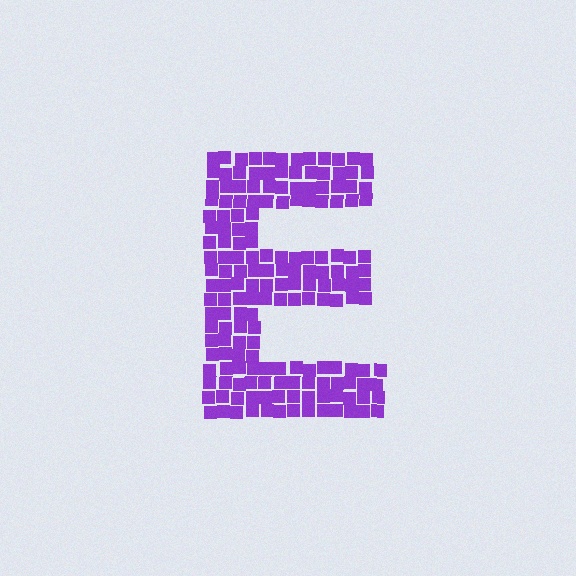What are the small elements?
The small elements are squares.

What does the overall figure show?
The overall figure shows the letter E.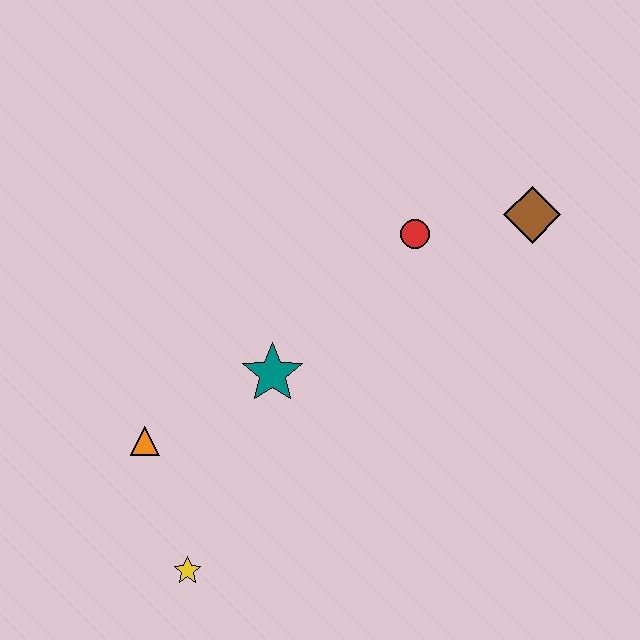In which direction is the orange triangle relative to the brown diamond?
The orange triangle is to the left of the brown diamond.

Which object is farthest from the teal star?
The brown diamond is farthest from the teal star.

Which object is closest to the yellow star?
The orange triangle is closest to the yellow star.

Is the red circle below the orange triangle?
No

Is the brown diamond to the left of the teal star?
No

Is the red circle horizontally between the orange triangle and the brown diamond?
Yes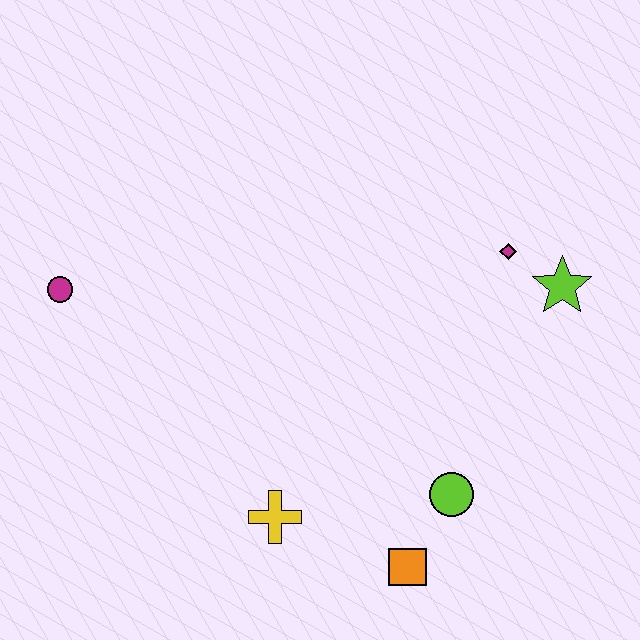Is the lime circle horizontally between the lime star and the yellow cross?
Yes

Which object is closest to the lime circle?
The orange square is closest to the lime circle.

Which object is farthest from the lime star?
The magenta circle is farthest from the lime star.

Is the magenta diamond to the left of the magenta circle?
No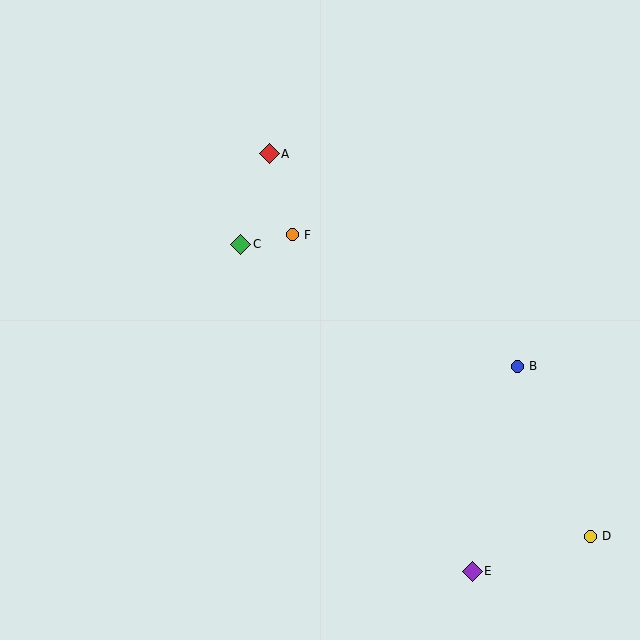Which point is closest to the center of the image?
Point F at (292, 235) is closest to the center.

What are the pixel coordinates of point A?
Point A is at (269, 154).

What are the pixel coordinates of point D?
Point D is at (590, 536).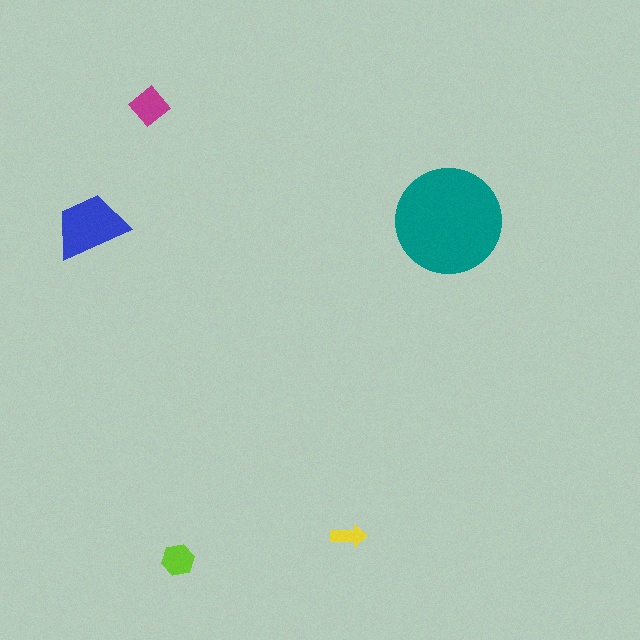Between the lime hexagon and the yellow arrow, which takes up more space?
The lime hexagon.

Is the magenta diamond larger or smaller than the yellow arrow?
Larger.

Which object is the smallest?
The yellow arrow.